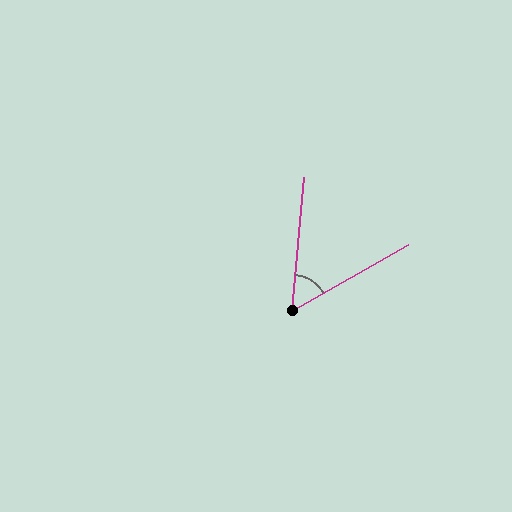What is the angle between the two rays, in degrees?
Approximately 55 degrees.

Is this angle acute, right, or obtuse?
It is acute.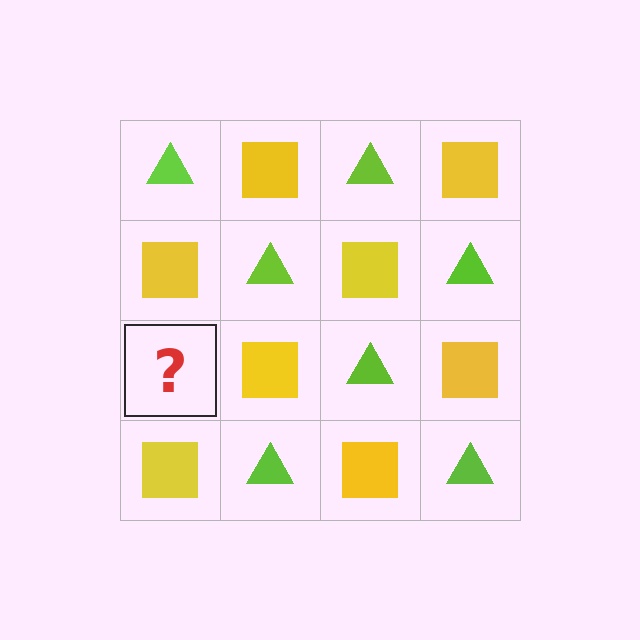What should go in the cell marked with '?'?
The missing cell should contain a lime triangle.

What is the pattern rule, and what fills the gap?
The rule is that it alternates lime triangle and yellow square in a checkerboard pattern. The gap should be filled with a lime triangle.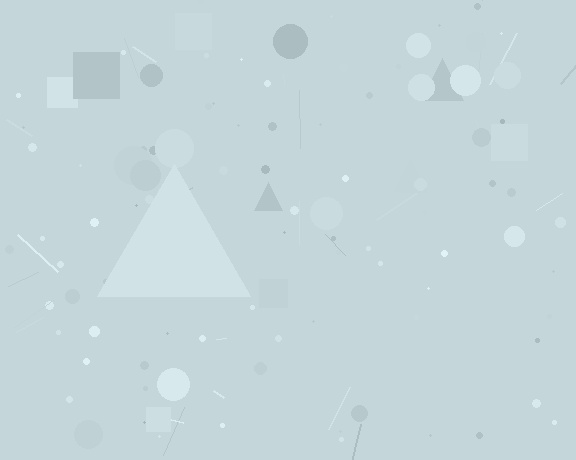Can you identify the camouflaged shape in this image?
The camouflaged shape is a triangle.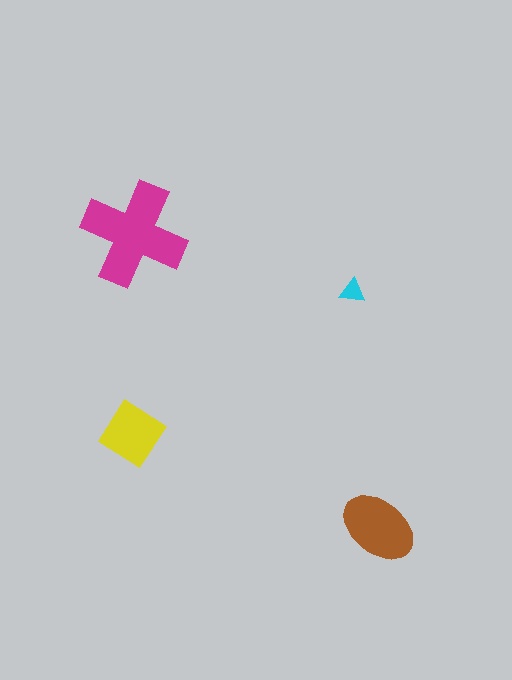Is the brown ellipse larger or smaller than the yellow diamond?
Larger.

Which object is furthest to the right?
The brown ellipse is rightmost.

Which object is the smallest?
The cyan triangle.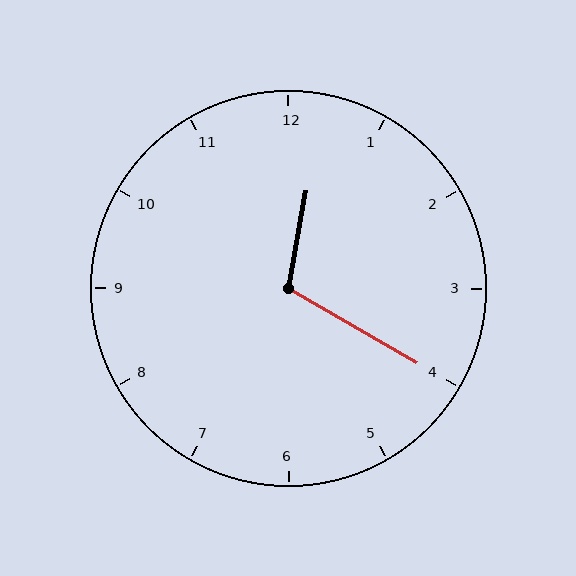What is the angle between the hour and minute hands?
Approximately 110 degrees.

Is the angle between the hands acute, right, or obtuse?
It is obtuse.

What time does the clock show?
12:20.